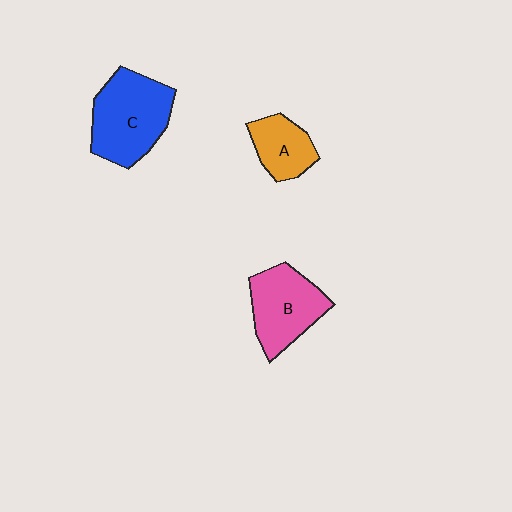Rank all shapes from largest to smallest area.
From largest to smallest: C (blue), B (pink), A (orange).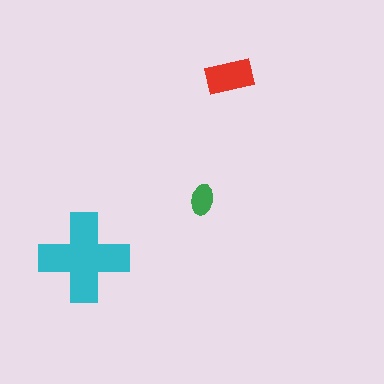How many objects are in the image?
There are 3 objects in the image.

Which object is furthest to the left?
The cyan cross is leftmost.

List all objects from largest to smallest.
The cyan cross, the red rectangle, the green ellipse.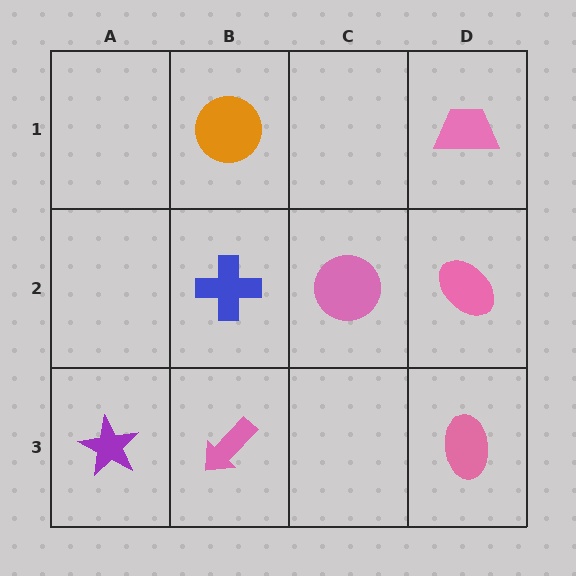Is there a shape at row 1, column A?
No, that cell is empty.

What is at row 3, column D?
A pink ellipse.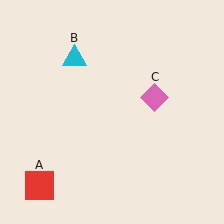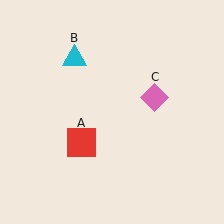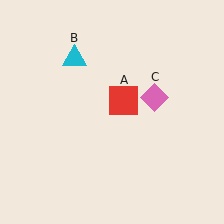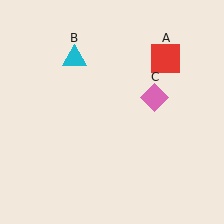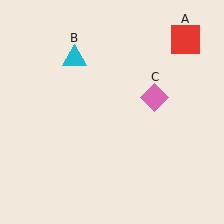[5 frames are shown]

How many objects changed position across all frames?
1 object changed position: red square (object A).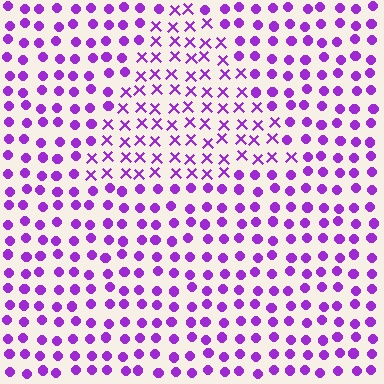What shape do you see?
I see a triangle.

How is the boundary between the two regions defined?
The boundary is defined by a change in element shape: X marks inside vs. circles outside. All elements share the same color and spacing.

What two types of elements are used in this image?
The image uses X marks inside the triangle region and circles outside it.